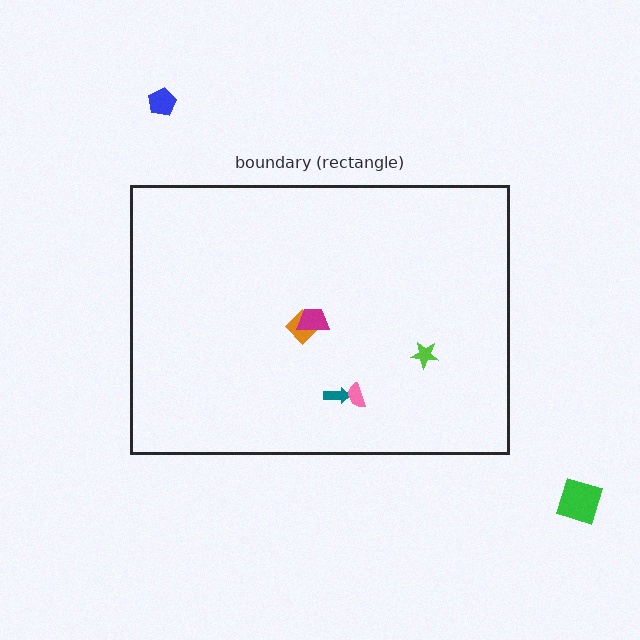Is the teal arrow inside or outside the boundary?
Inside.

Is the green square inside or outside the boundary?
Outside.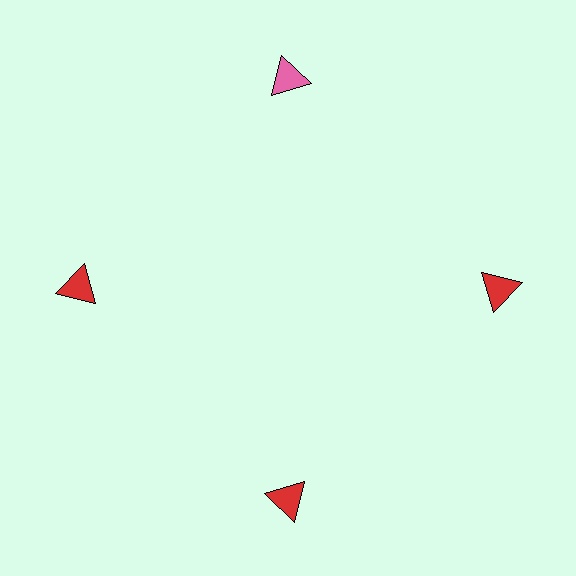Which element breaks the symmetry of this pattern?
The pink triangle at roughly the 12 o'clock position breaks the symmetry. All other shapes are red triangles.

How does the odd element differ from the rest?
It has a different color: pink instead of red.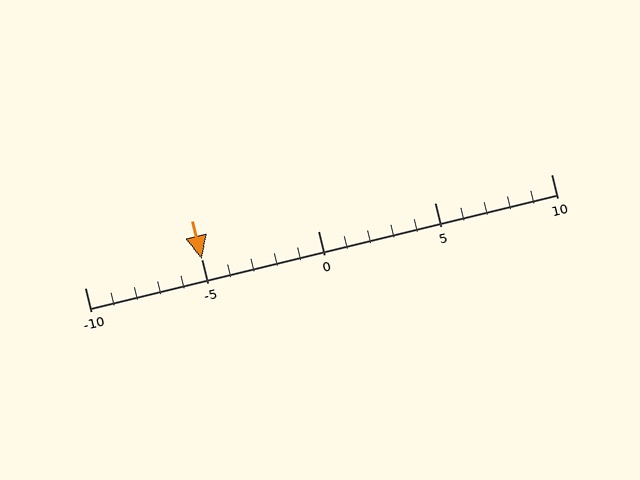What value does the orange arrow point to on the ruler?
The orange arrow points to approximately -5.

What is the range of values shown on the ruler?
The ruler shows values from -10 to 10.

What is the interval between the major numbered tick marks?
The major tick marks are spaced 5 units apart.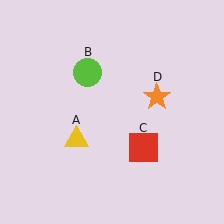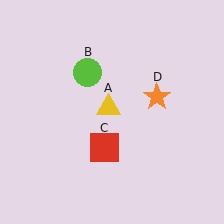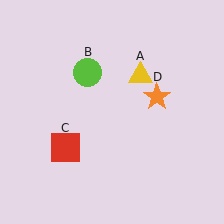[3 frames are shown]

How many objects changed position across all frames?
2 objects changed position: yellow triangle (object A), red square (object C).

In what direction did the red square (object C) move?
The red square (object C) moved left.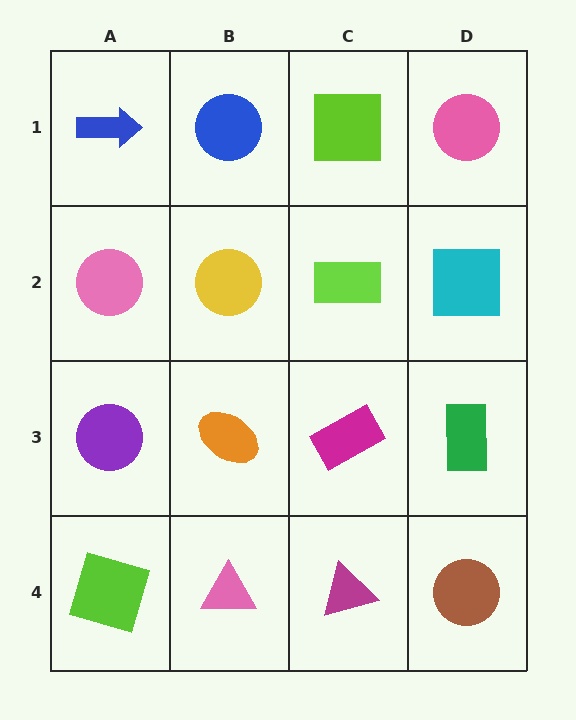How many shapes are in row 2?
4 shapes.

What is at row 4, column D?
A brown circle.